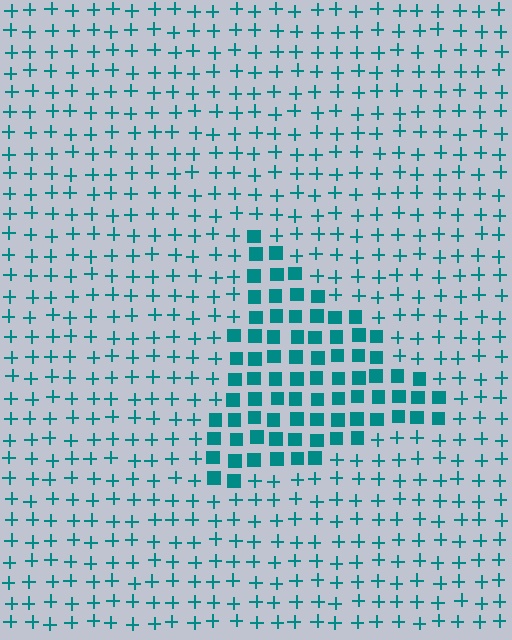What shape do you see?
I see a triangle.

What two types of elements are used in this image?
The image uses squares inside the triangle region and plus signs outside it.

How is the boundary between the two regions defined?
The boundary is defined by a change in element shape: squares inside vs. plus signs outside. All elements share the same color and spacing.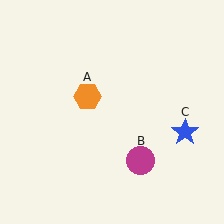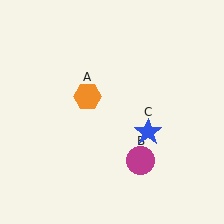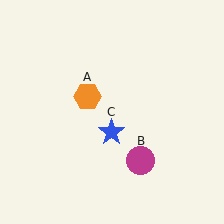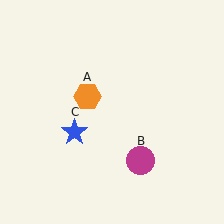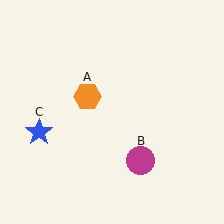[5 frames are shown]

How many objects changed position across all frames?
1 object changed position: blue star (object C).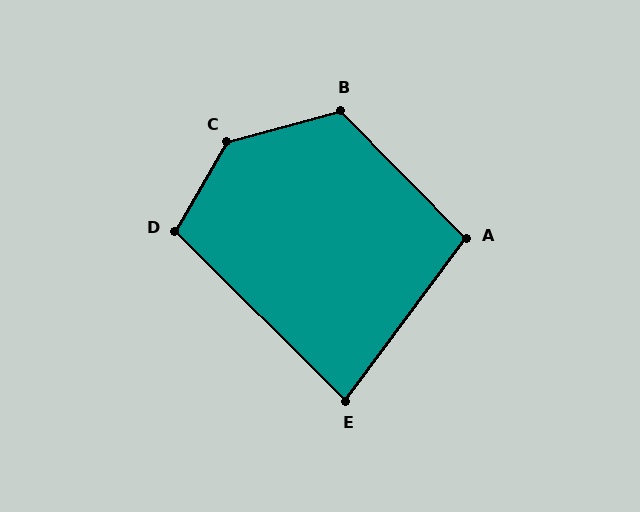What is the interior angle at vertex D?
Approximately 105 degrees (obtuse).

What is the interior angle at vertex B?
Approximately 119 degrees (obtuse).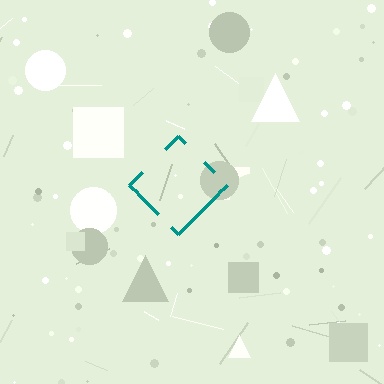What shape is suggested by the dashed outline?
The dashed outline suggests a diamond.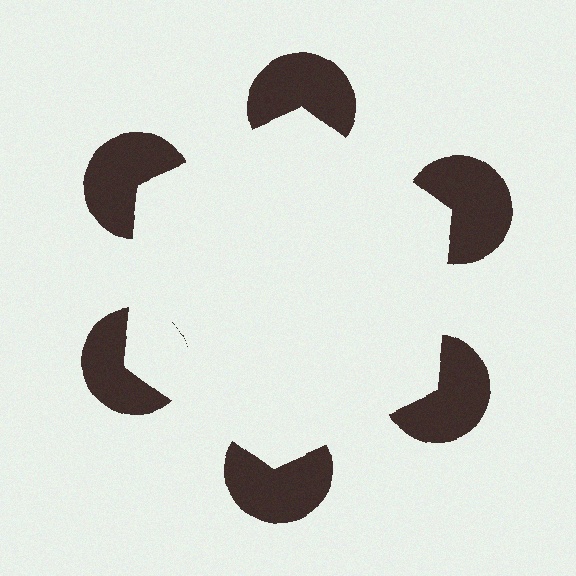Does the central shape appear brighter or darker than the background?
It typically appears slightly brighter than the background, even though no actual brightness change is drawn.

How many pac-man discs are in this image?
There are 6 — one at each vertex of the illusory hexagon.